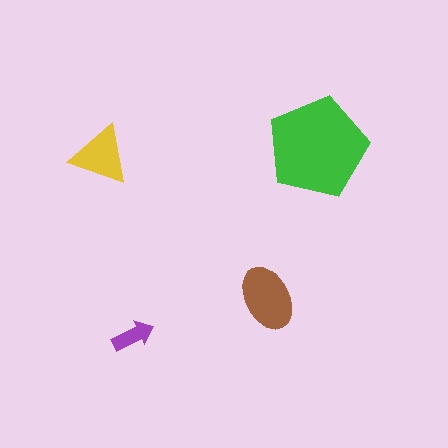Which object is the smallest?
The purple arrow.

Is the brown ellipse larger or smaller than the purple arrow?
Larger.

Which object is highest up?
The green pentagon is topmost.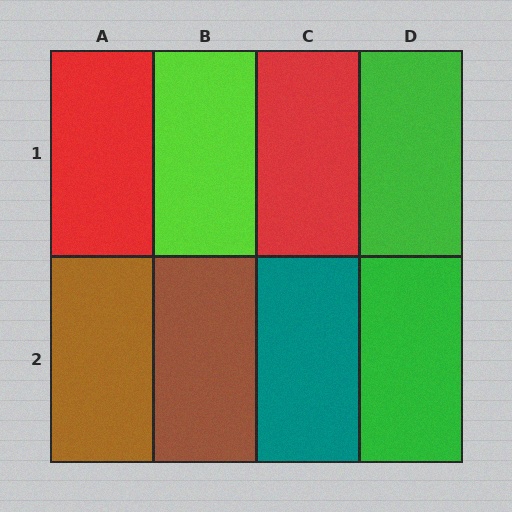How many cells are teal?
1 cell is teal.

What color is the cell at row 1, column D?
Green.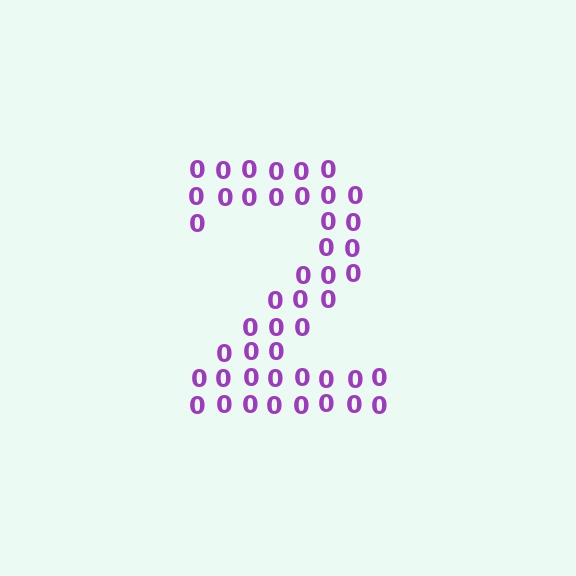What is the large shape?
The large shape is the digit 2.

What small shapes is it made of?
It is made of small digit 0's.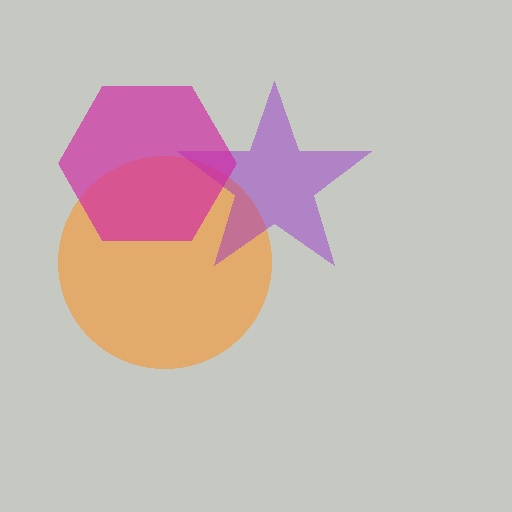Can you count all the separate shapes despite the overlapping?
Yes, there are 3 separate shapes.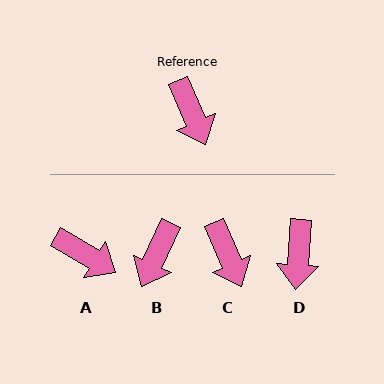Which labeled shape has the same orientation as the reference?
C.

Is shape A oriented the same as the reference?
No, it is off by about 36 degrees.